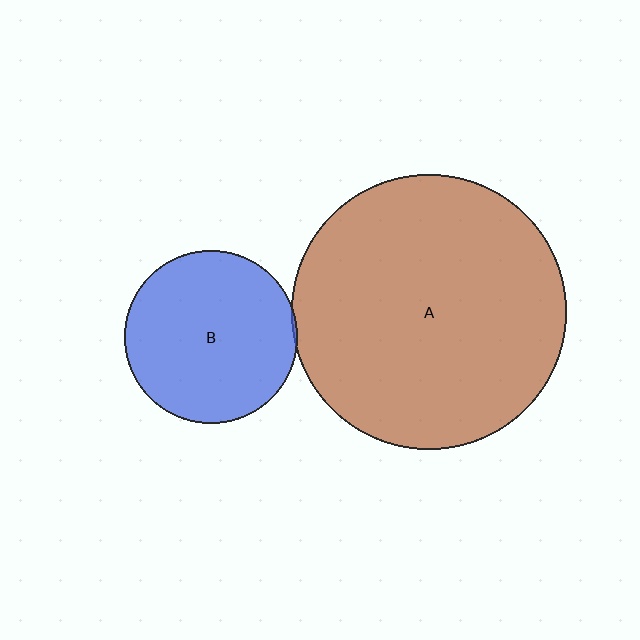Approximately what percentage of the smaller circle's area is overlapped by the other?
Approximately 5%.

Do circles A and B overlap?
Yes.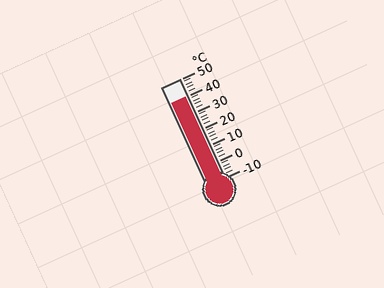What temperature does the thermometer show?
The thermometer shows approximately 40°C.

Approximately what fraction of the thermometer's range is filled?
The thermometer is filled to approximately 85% of its range.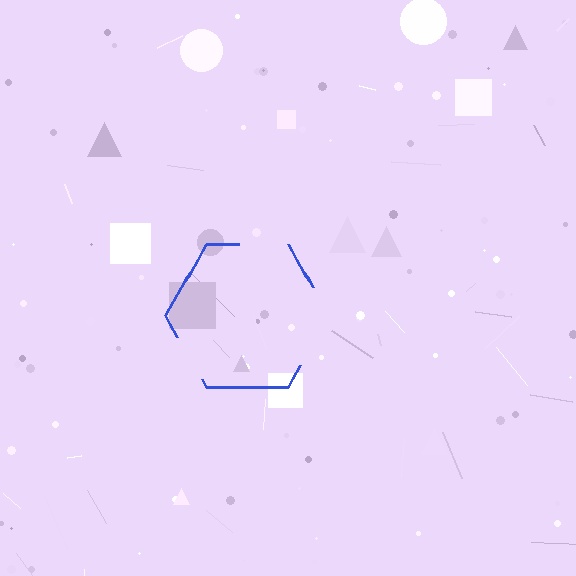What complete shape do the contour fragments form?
The contour fragments form a hexagon.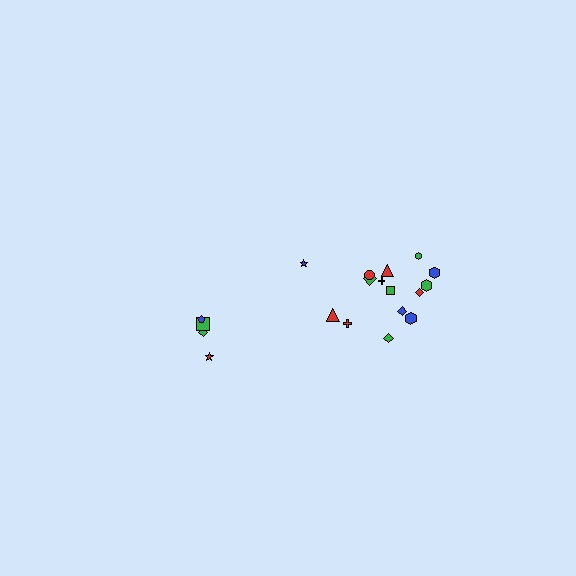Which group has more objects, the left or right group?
The right group.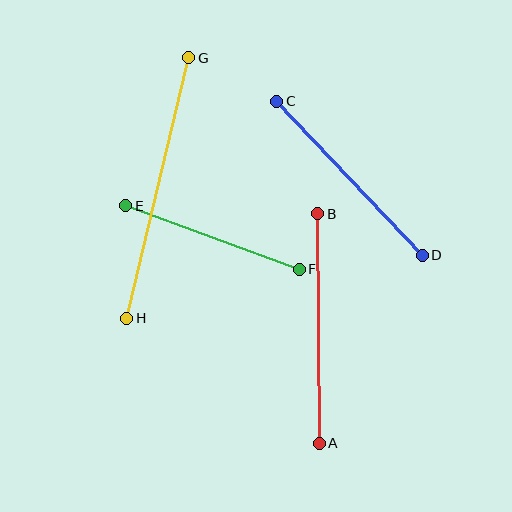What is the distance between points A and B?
The distance is approximately 230 pixels.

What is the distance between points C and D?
The distance is approximately 212 pixels.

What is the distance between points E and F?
The distance is approximately 185 pixels.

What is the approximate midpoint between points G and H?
The midpoint is at approximately (158, 188) pixels.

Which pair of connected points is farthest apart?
Points G and H are farthest apart.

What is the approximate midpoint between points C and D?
The midpoint is at approximately (350, 178) pixels.